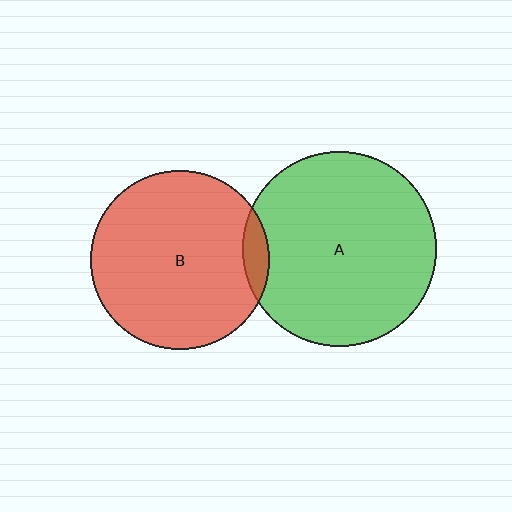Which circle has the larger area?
Circle A (green).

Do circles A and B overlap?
Yes.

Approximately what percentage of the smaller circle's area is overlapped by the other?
Approximately 5%.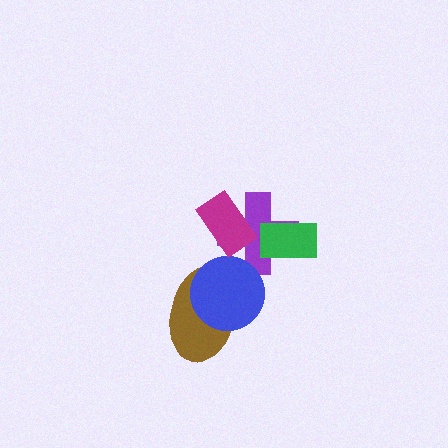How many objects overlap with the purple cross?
3 objects overlap with the purple cross.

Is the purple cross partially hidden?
Yes, it is partially covered by another shape.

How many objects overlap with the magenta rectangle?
1 object overlaps with the magenta rectangle.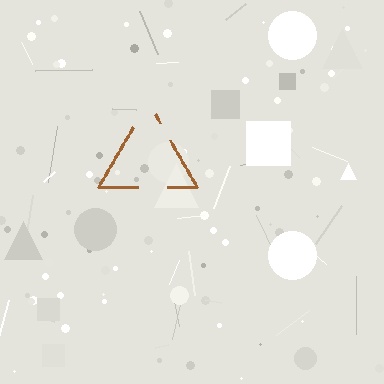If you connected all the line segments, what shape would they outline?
They would outline a triangle.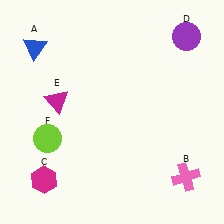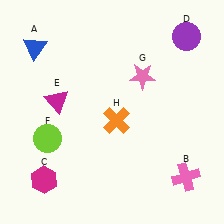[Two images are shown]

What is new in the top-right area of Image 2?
A pink star (G) was added in the top-right area of Image 2.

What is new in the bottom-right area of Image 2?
An orange cross (H) was added in the bottom-right area of Image 2.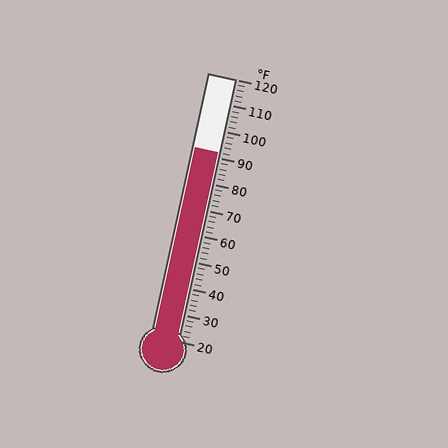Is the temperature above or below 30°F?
The temperature is above 30°F.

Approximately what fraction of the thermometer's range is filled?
The thermometer is filled to approximately 70% of its range.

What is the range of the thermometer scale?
The thermometer scale ranges from 20°F to 120°F.